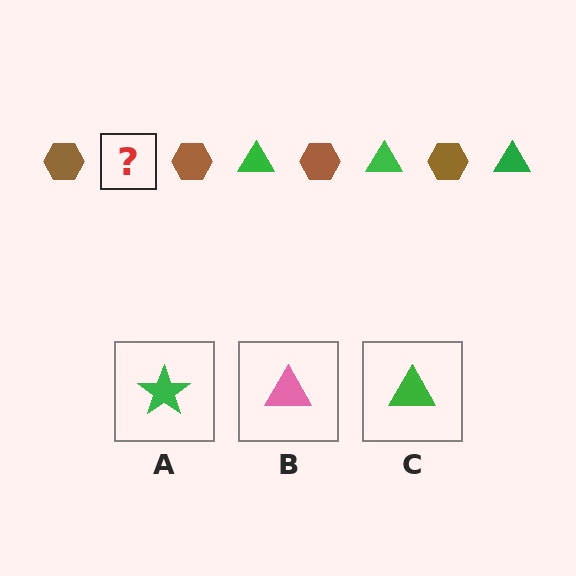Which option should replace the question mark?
Option C.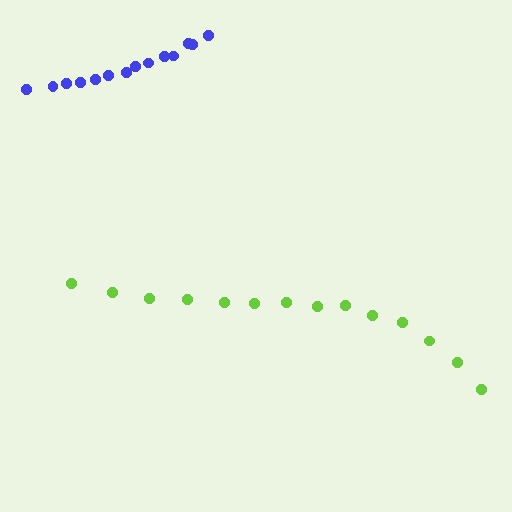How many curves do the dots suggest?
There are 2 distinct paths.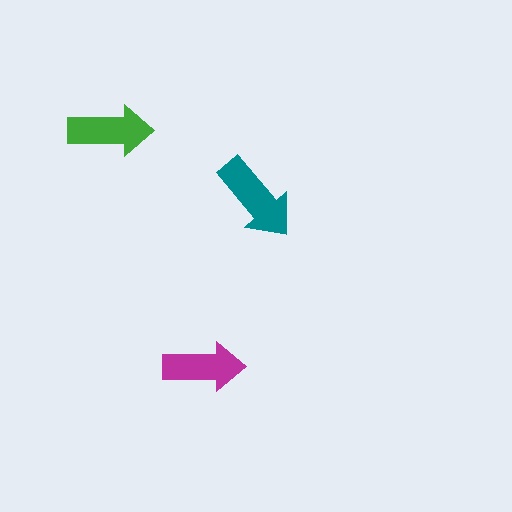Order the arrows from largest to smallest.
the teal one, the green one, the magenta one.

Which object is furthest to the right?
The teal arrow is rightmost.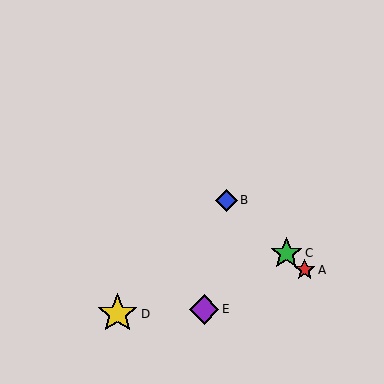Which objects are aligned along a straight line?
Objects A, B, C are aligned along a straight line.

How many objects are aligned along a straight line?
3 objects (A, B, C) are aligned along a straight line.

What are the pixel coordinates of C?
Object C is at (286, 253).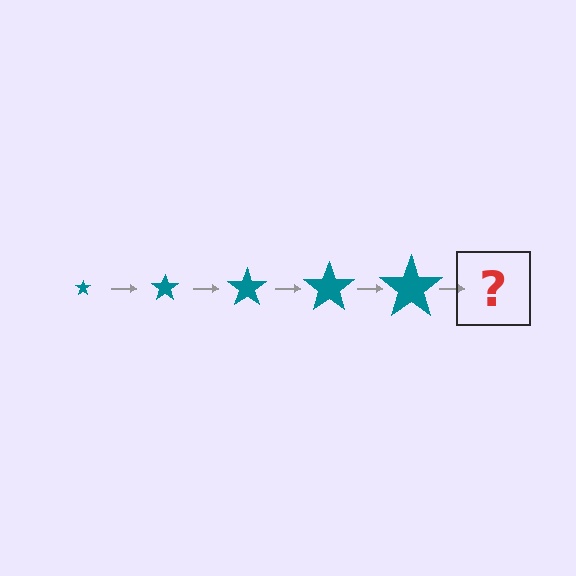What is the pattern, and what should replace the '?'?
The pattern is that the star gets progressively larger each step. The '?' should be a teal star, larger than the previous one.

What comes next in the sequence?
The next element should be a teal star, larger than the previous one.